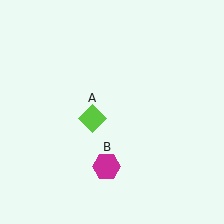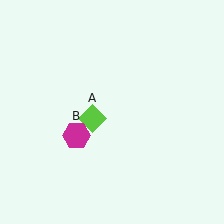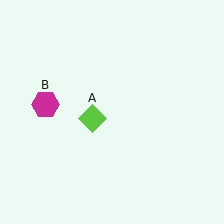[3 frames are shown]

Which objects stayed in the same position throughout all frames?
Lime diamond (object A) remained stationary.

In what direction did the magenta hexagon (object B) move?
The magenta hexagon (object B) moved up and to the left.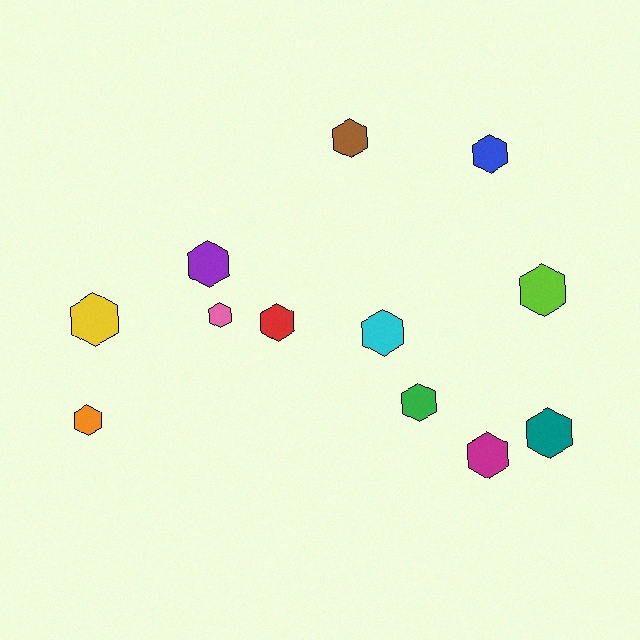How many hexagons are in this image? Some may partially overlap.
There are 12 hexagons.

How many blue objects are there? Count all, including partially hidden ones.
There is 1 blue object.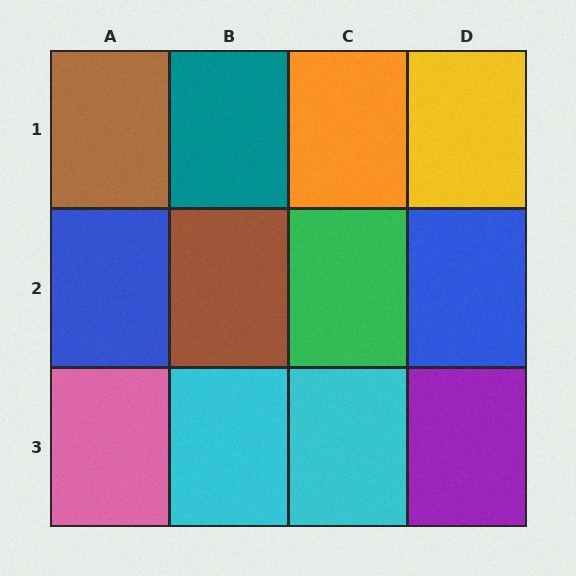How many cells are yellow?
1 cell is yellow.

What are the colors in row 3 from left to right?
Pink, cyan, cyan, purple.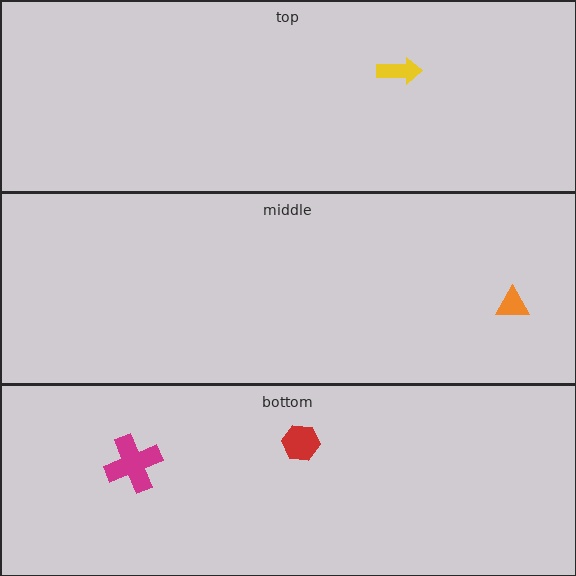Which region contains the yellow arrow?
The top region.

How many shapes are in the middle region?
1.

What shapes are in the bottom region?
The magenta cross, the red hexagon.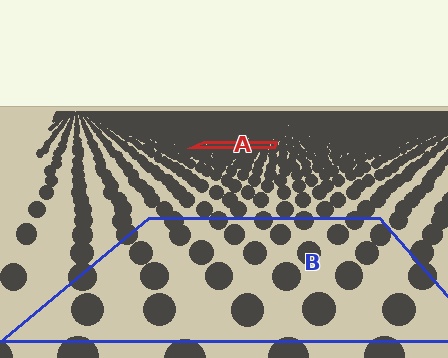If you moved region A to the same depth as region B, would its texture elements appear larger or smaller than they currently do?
They would appear larger. At a closer depth, the same texture elements are projected at a bigger on-screen size.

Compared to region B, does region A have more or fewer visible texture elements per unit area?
Region A has more texture elements per unit area — they are packed more densely because it is farther away.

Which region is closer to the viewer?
Region B is closer. The texture elements there are larger and more spread out.